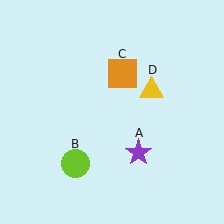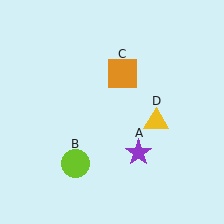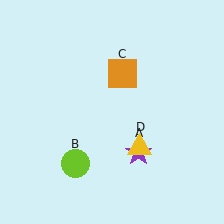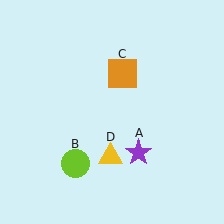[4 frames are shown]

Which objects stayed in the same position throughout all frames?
Purple star (object A) and lime circle (object B) and orange square (object C) remained stationary.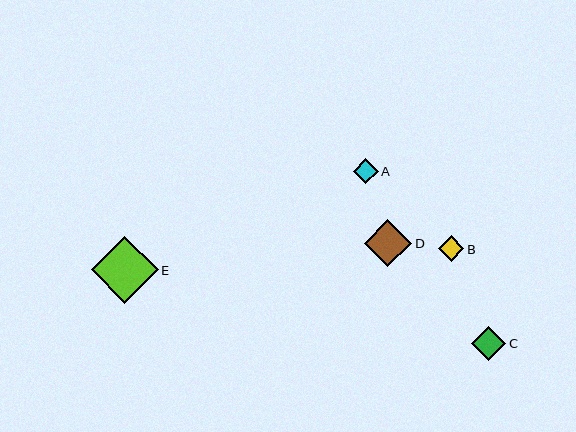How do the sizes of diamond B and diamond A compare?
Diamond B and diamond A are approximately the same size.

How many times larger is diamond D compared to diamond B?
Diamond D is approximately 1.9 times the size of diamond B.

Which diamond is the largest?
Diamond E is the largest with a size of approximately 67 pixels.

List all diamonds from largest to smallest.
From largest to smallest: E, D, C, B, A.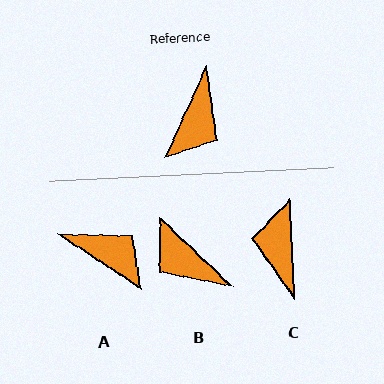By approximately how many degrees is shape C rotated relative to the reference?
Approximately 153 degrees clockwise.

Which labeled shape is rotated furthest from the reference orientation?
C, about 153 degrees away.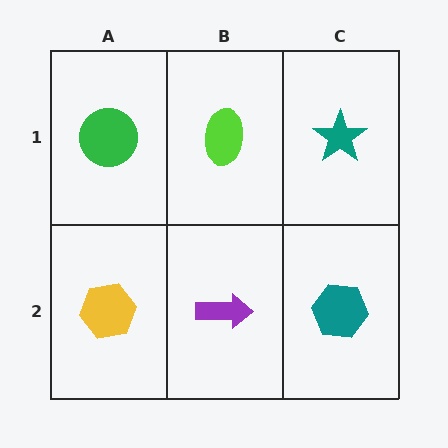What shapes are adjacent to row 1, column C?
A teal hexagon (row 2, column C), a lime ellipse (row 1, column B).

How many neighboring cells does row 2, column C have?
2.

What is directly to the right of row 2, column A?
A purple arrow.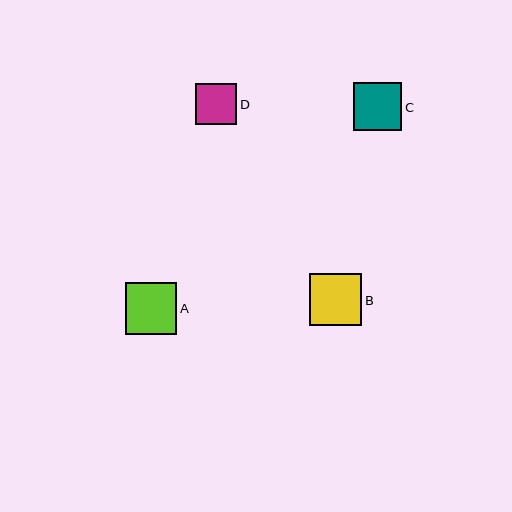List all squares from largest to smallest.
From largest to smallest: B, A, C, D.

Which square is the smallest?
Square D is the smallest with a size of approximately 42 pixels.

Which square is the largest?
Square B is the largest with a size of approximately 52 pixels.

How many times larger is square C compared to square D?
Square C is approximately 1.2 times the size of square D.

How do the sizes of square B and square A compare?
Square B and square A are approximately the same size.